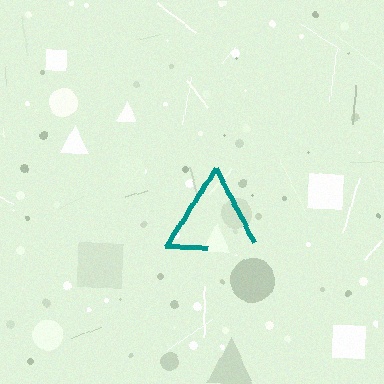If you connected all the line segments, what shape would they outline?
They would outline a triangle.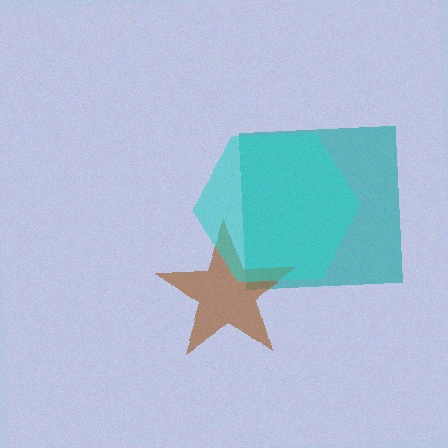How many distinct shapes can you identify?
There are 3 distinct shapes: a teal square, a brown star, a cyan hexagon.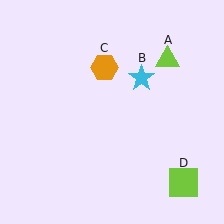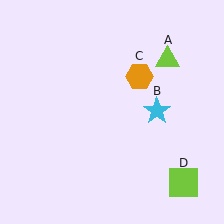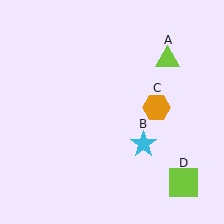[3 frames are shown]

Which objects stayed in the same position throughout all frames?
Lime triangle (object A) and lime square (object D) remained stationary.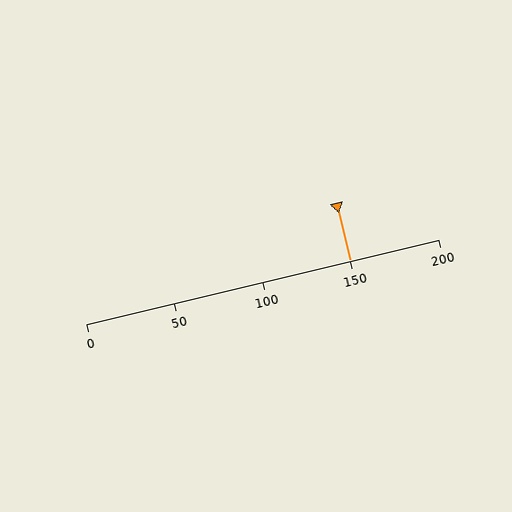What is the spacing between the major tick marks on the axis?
The major ticks are spaced 50 apart.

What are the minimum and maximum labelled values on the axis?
The axis runs from 0 to 200.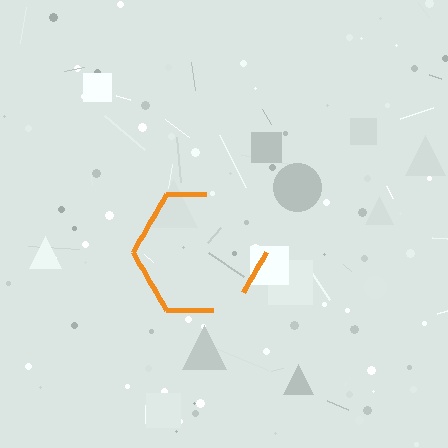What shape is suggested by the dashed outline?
The dashed outline suggests a hexagon.